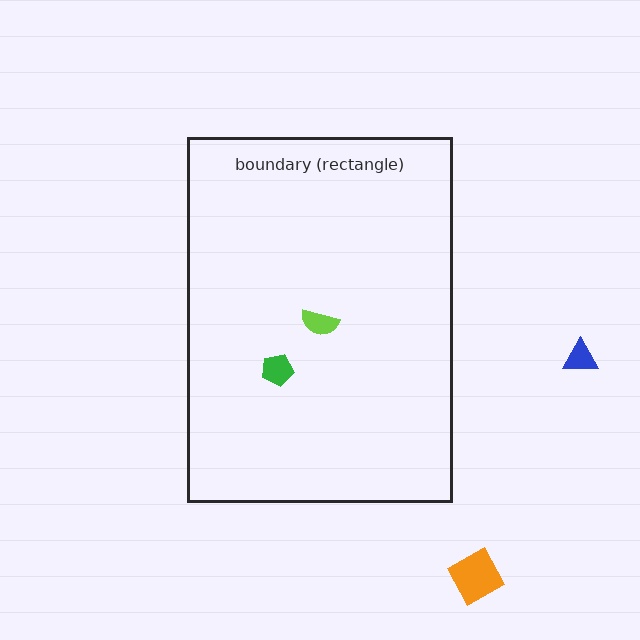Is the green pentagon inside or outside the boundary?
Inside.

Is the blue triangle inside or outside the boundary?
Outside.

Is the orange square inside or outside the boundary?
Outside.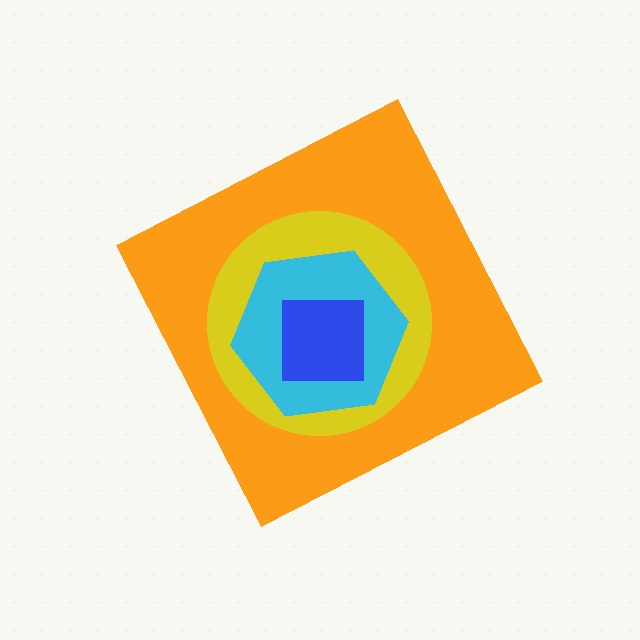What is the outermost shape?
The orange diamond.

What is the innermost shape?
The blue square.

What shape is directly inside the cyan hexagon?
The blue square.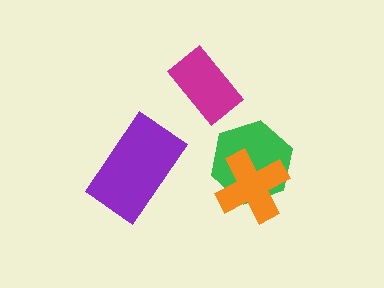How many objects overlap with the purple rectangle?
0 objects overlap with the purple rectangle.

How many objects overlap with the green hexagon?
1 object overlaps with the green hexagon.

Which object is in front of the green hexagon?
The orange cross is in front of the green hexagon.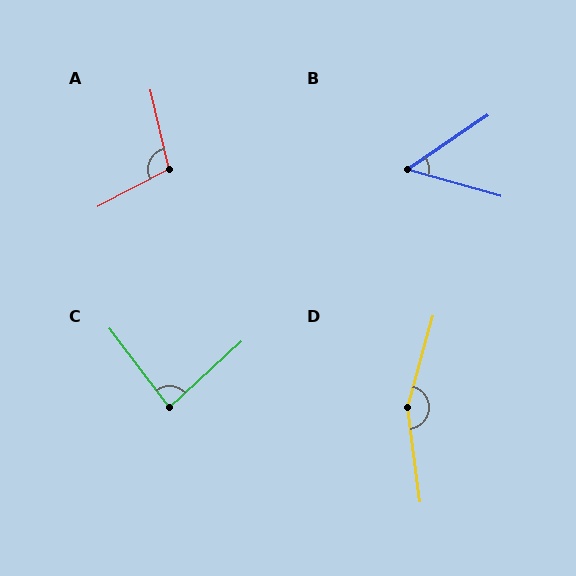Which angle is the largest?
D, at approximately 156 degrees.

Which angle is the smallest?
B, at approximately 50 degrees.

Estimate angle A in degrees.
Approximately 105 degrees.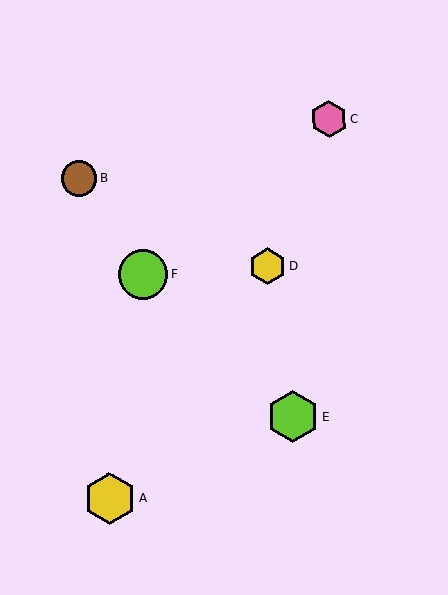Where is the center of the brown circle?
The center of the brown circle is at (79, 179).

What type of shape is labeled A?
Shape A is a yellow hexagon.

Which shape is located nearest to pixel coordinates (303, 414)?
The lime hexagon (labeled E) at (293, 417) is nearest to that location.